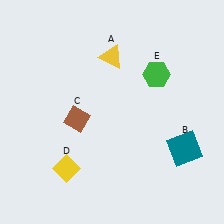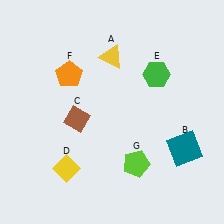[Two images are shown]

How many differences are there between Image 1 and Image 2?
There are 2 differences between the two images.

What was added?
An orange pentagon (F), a lime pentagon (G) were added in Image 2.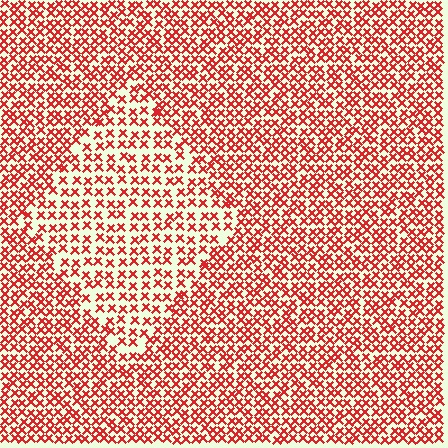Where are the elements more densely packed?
The elements are more densely packed outside the diamond boundary.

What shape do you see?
I see a diamond.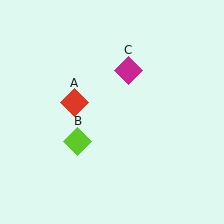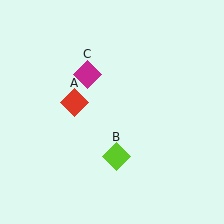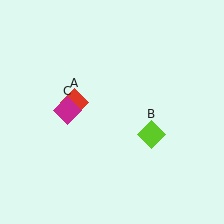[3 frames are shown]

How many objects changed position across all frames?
2 objects changed position: lime diamond (object B), magenta diamond (object C).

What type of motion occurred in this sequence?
The lime diamond (object B), magenta diamond (object C) rotated counterclockwise around the center of the scene.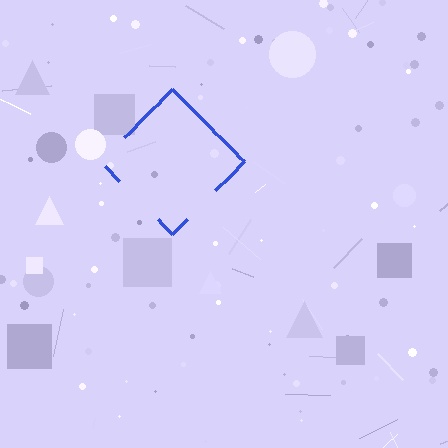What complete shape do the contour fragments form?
The contour fragments form a diamond.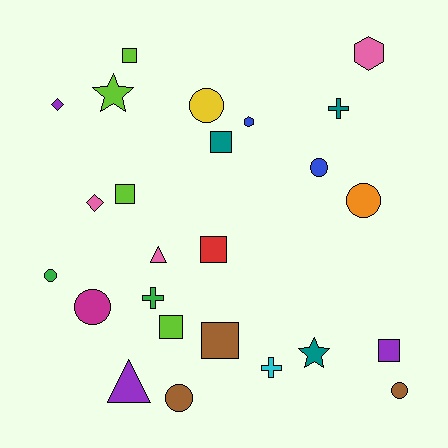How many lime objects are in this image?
There are 4 lime objects.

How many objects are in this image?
There are 25 objects.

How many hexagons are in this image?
There are 2 hexagons.